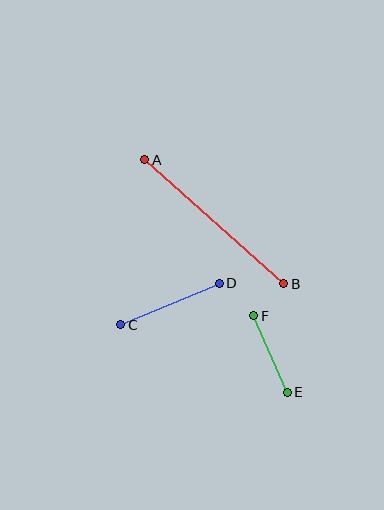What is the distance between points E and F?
The distance is approximately 84 pixels.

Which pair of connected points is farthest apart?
Points A and B are farthest apart.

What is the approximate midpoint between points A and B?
The midpoint is at approximately (214, 222) pixels.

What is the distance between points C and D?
The distance is approximately 107 pixels.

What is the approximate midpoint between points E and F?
The midpoint is at approximately (270, 354) pixels.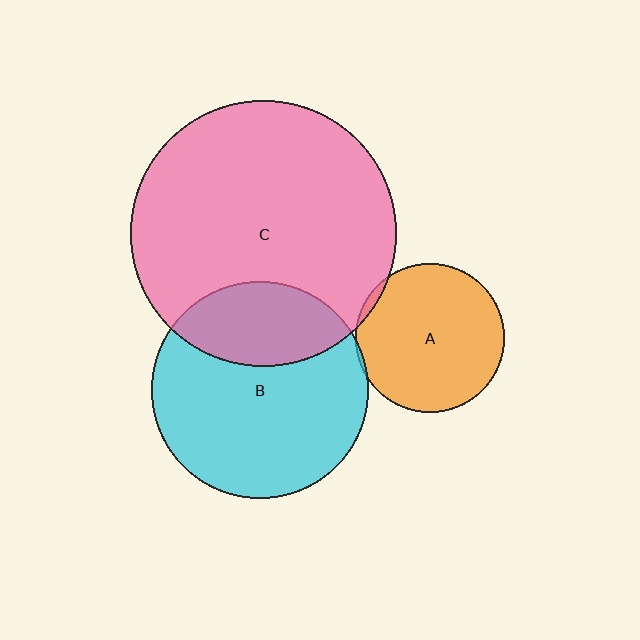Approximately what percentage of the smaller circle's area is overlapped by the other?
Approximately 30%.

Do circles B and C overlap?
Yes.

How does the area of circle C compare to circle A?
Approximately 3.2 times.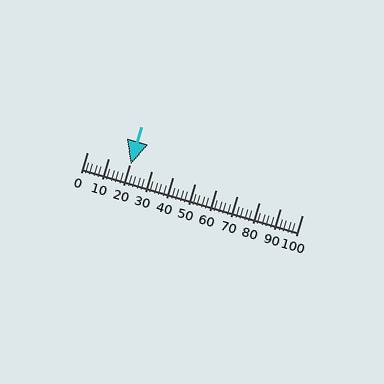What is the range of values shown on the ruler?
The ruler shows values from 0 to 100.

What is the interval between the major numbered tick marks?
The major tick marks are spaced 10 units apart.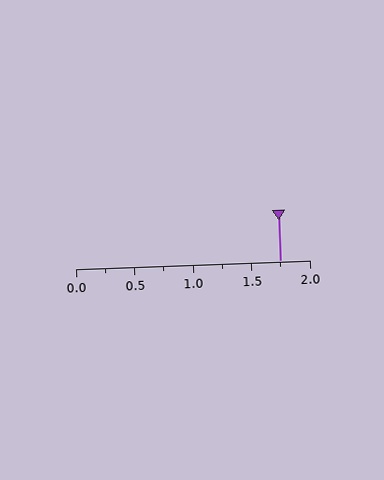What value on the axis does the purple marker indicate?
The marker indicates approximately 1.75.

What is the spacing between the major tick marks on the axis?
The major ticks are spaced 0.5 apart.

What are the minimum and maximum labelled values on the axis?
The axis runs from 0.0 to 2.0.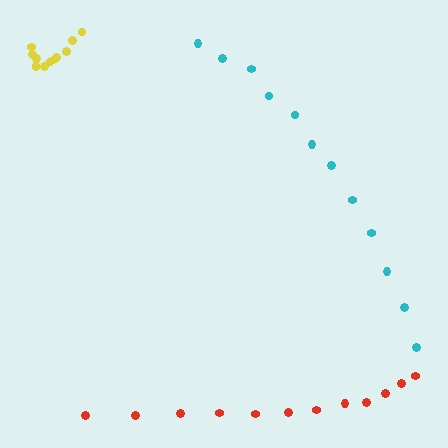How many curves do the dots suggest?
There are 3 distinct paths.